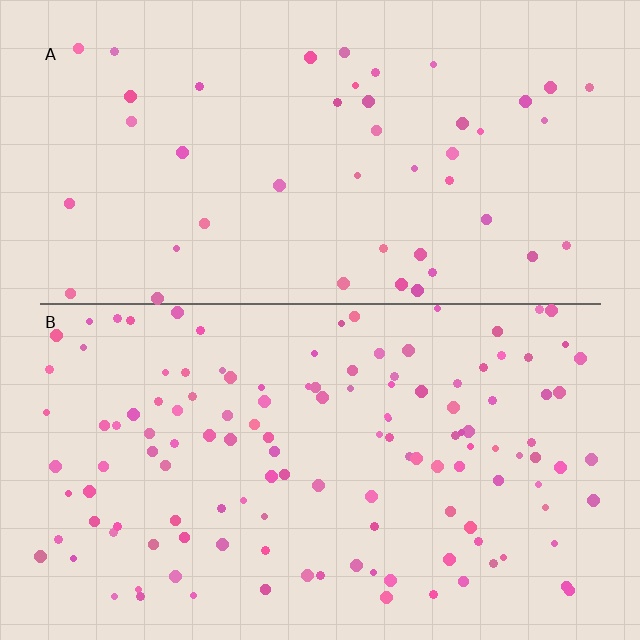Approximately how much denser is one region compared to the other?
Approximately 2.9× — region B over region A.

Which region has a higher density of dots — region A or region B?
B (the bottom).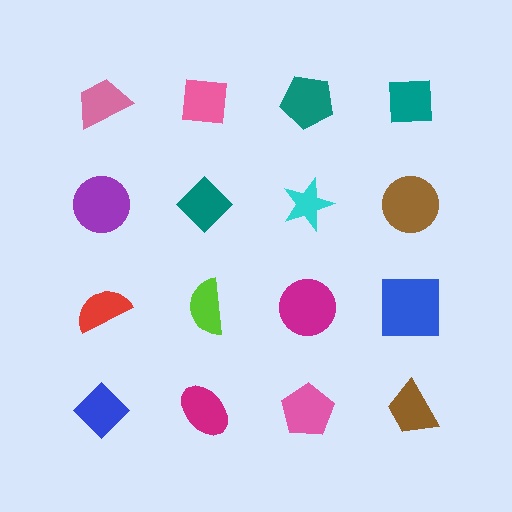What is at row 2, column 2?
A teal diamond.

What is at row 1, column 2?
A pink square.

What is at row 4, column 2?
A magenta ellipse.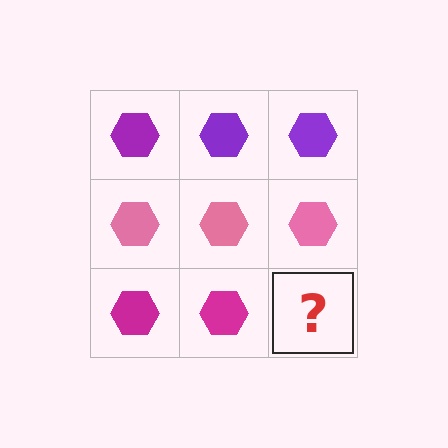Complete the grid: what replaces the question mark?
The question mark should be replaced with a magenta hexagon.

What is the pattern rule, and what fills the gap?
The rule is that each row has a consistent color. The gap should be filled with a magenta hexagon.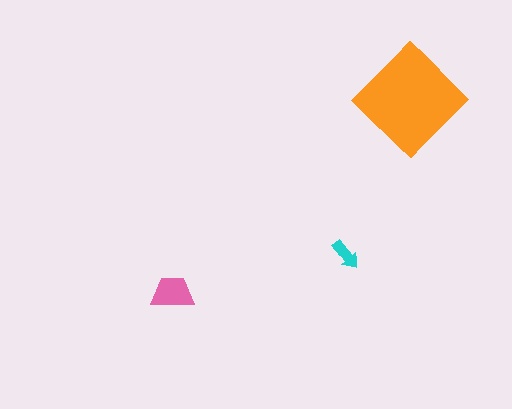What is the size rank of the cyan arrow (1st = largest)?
3rd.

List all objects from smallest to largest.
The cyan arrow, the pink trapezoid, the orange diamond.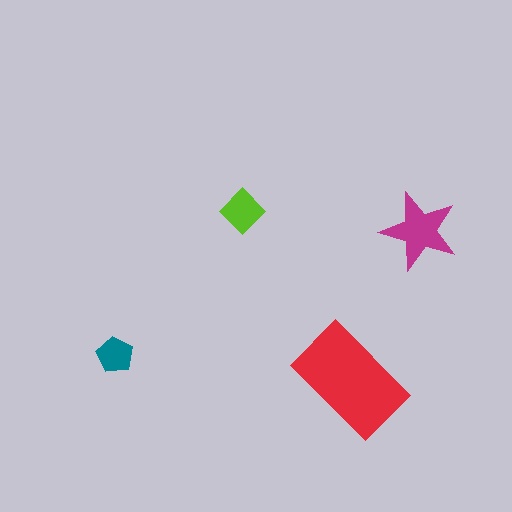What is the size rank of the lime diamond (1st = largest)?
3rd.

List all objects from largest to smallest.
The red rectangle, the magenta star, the lime diamond, the teal pentagon.